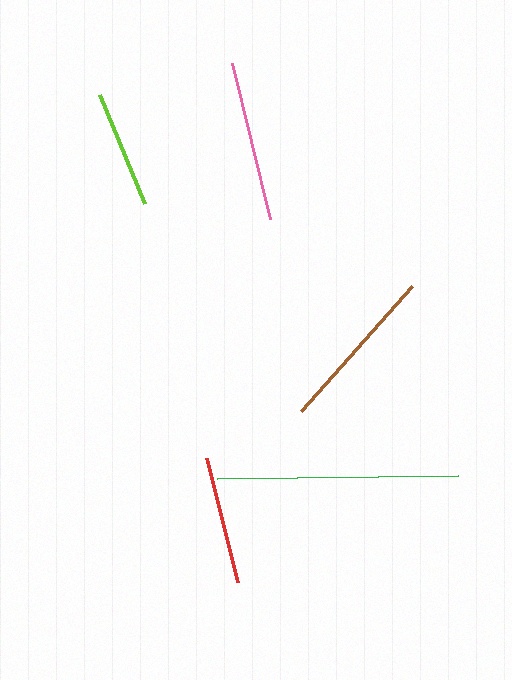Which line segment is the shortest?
The lime line is the shortest at approximately 118 pixels.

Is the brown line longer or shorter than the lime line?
The brown line is longer than the lime line.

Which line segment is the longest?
The green line is the longest at approximately 240 pixels.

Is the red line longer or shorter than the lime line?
The red line is longer than the lime line.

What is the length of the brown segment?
The brown segment is approximately 168 pixels long.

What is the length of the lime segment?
The lime segment is approximately 118 pixels long.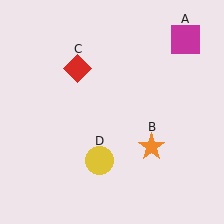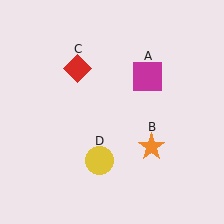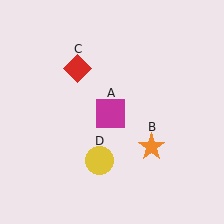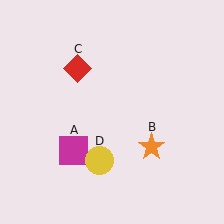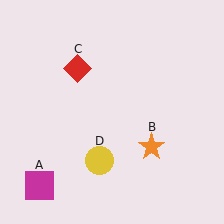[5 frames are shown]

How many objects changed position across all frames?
1 object changed position: magenta square (object A).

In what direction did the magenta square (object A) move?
The magenta square (object A) moved down and to the left.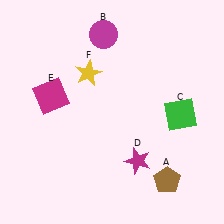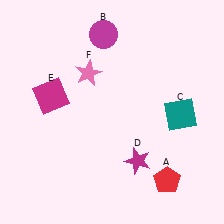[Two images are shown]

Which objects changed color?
A changed from brown to red. C changed from green to teal. F changed from yellow to pink.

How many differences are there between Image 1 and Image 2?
There are 3 differences between the two images.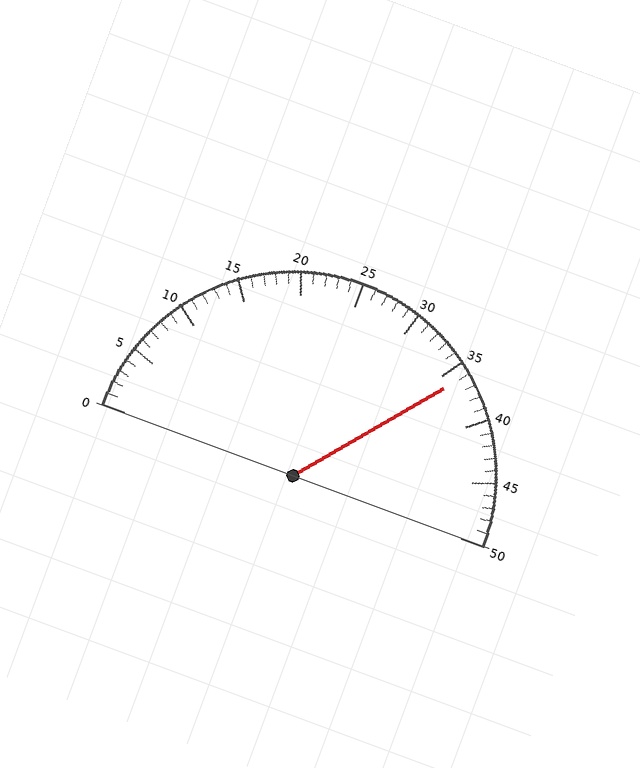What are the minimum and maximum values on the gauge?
The gauge ranges from 0 to 50.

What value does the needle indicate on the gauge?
The needle indicates approximately 36.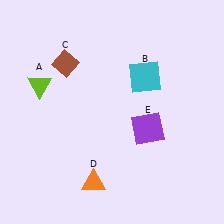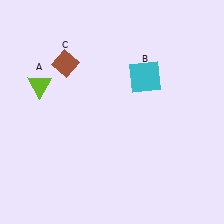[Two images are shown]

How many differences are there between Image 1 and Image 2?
There are 2 differences between the two images.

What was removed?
The orange triangle (D), the purple square (E) were removed in Image 2.